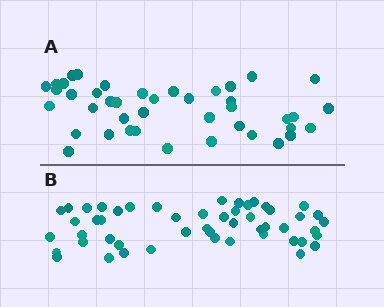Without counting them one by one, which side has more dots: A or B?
Region B (the bottom region) has more dots.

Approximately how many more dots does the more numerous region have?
Region B has roughly 8 or so more dots than region A.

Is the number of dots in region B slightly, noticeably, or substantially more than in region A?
Region B has only slightly more — the two regions are fairly close. The ratio is roughly 1.2 to 1.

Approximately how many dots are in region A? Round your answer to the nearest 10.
About 40 dots. (The exact count is 42, which rounds to 40.)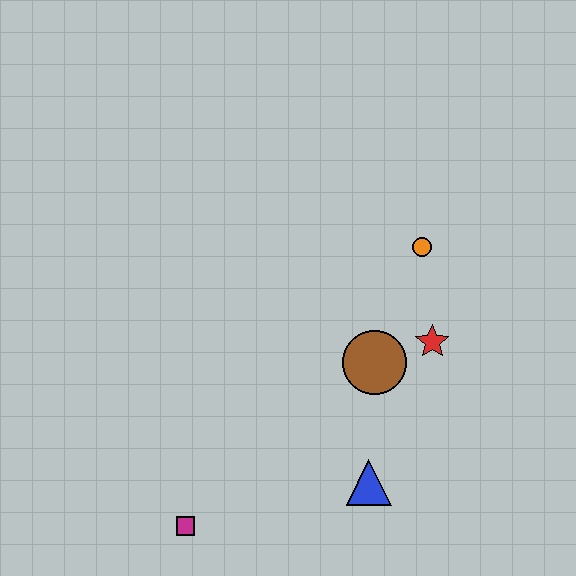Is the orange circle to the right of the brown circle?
Yes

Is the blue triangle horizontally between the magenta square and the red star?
Yes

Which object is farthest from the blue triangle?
The orange circle is farthest from the blue triangle.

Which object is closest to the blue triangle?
The brown circle is closest to the blue triangle.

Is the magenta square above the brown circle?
No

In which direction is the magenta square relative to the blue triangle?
The magenta square is to the left of the blue triangle.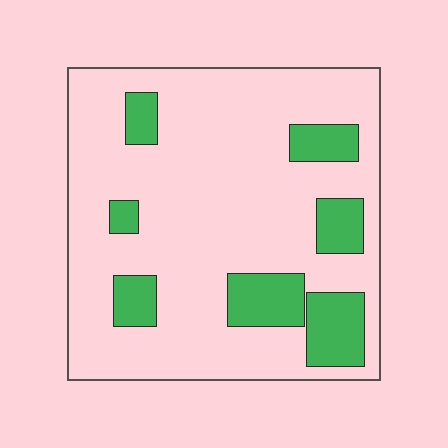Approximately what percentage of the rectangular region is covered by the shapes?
Approximately 20%.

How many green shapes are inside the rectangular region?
7.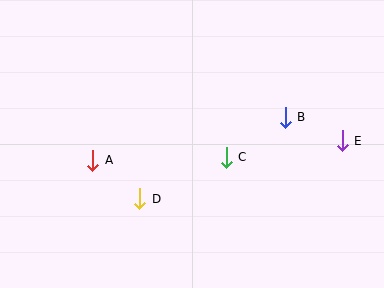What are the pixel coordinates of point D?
Point D is at (140, 199).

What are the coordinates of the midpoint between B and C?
The midpoint between B and C is at (256, 137).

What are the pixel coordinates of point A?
Point A is at (93, 161).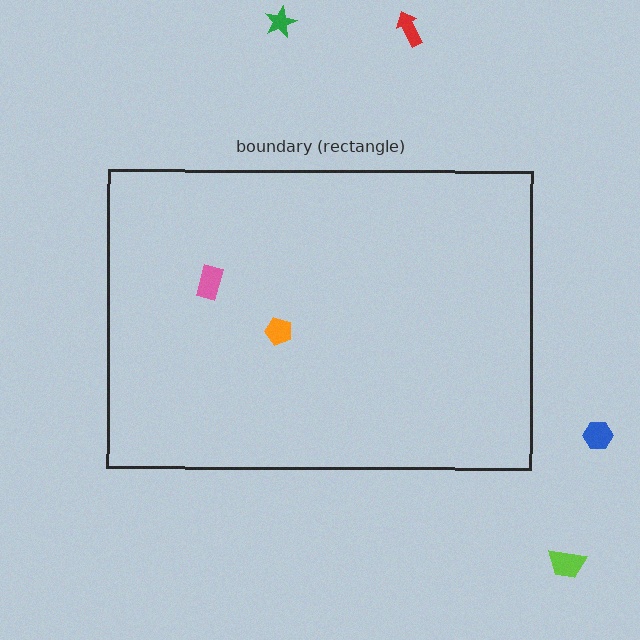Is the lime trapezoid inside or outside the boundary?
Outside.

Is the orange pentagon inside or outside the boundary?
Inside.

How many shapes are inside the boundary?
2 inside, 4 outside.